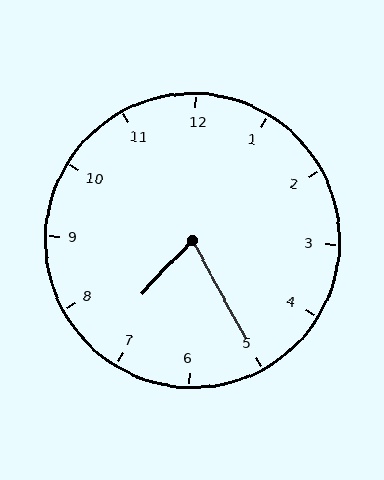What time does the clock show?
7:25.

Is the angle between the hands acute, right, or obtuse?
It is acute.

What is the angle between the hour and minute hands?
Approximately 72 degrees.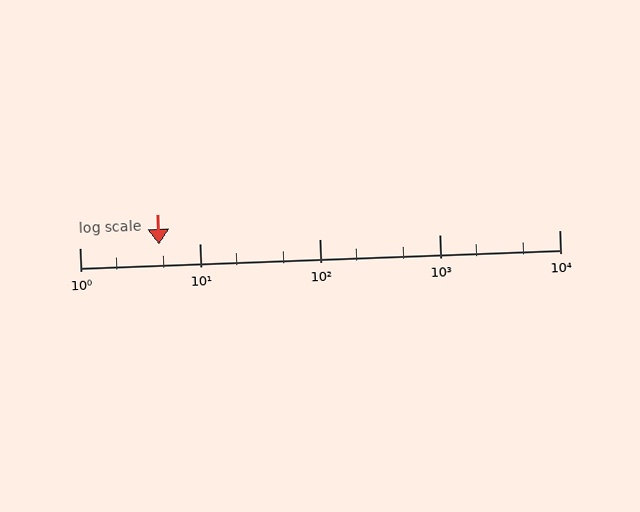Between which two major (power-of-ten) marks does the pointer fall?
The pointer is between 1 and 10.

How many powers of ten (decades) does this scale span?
The scale spans 4 decades, from 1 to 10000.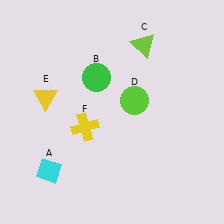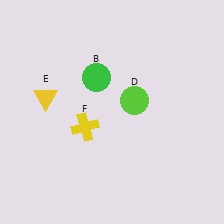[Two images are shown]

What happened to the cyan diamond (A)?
The cyan diamond (A) was removed in Image 2. It was in the bottom-left area of Image 1.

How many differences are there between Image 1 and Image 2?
There are 2 differences between the two images.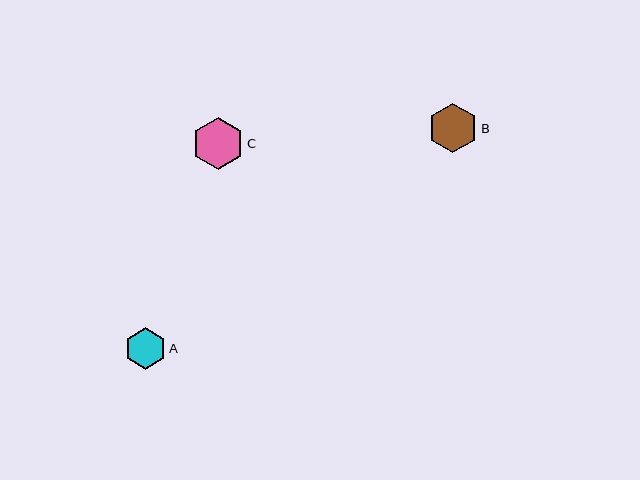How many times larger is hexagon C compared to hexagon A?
Hexagon C is approximately 1.2 times the size of hexagon A.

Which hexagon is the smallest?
Hexagon A is the smallest with a size of approximately 42 pixels.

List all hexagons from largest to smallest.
From largest to smallest: C, B, A.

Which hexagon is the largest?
Hexagon C is the largest with a size of approximately 52 pixels.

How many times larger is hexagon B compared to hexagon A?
Hexagon B is approximately 1.2 times the size of hexagon A.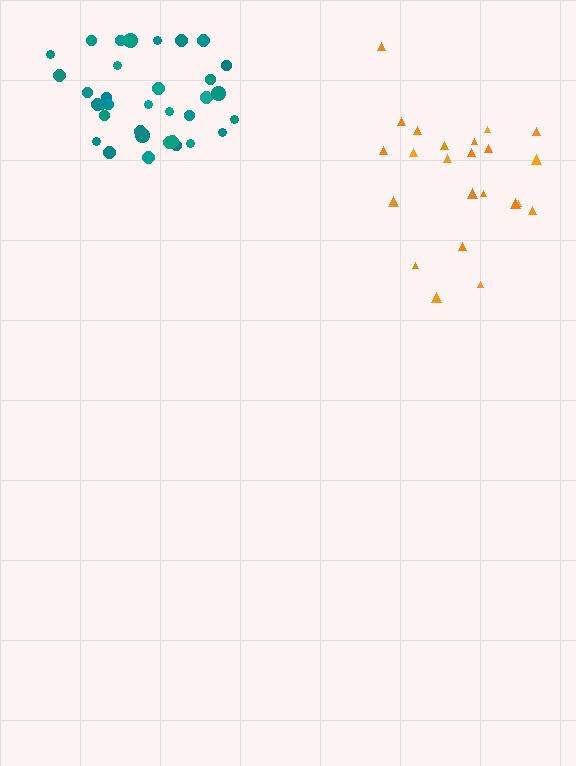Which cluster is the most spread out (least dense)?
Orange.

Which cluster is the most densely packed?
Teal.